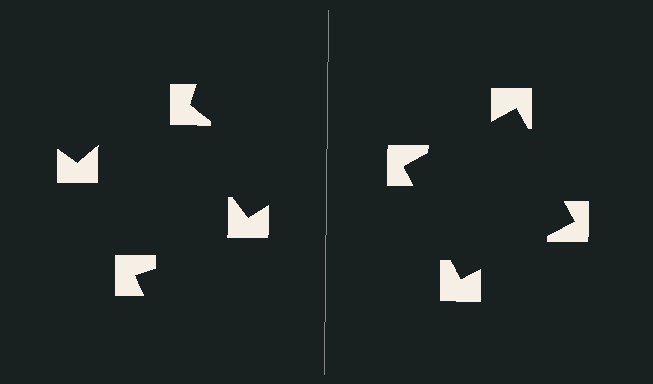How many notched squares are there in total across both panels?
8 — 4 on each side.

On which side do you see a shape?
An illusory square appears on the right side. On the left side the wedge cuts are rotated, so no coherent shape forms.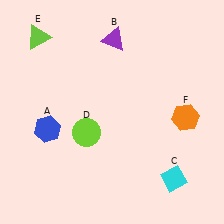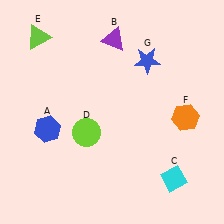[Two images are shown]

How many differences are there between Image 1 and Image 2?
There is 1 difference between the two images.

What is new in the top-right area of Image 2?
A blue star (G) was added in the top-right area of Image 2.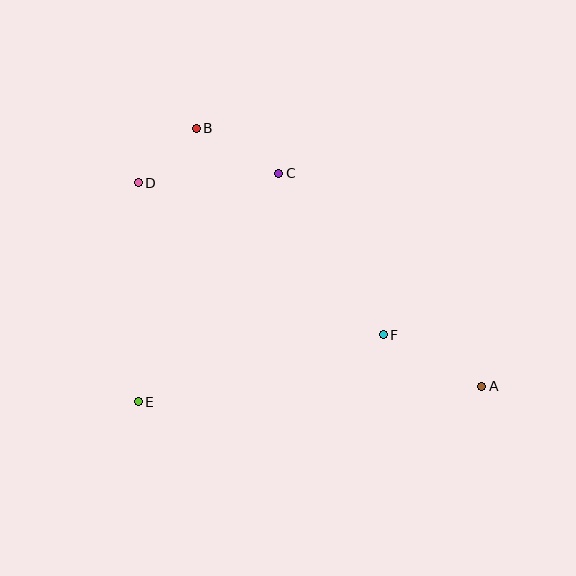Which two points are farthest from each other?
Points A and D are farthest from each other.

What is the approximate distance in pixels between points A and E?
The distance between A and E is approximately 344 pixels.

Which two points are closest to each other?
Points B and D are closest to each other.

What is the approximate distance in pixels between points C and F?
The distance between C and F is approximately 192 pixels.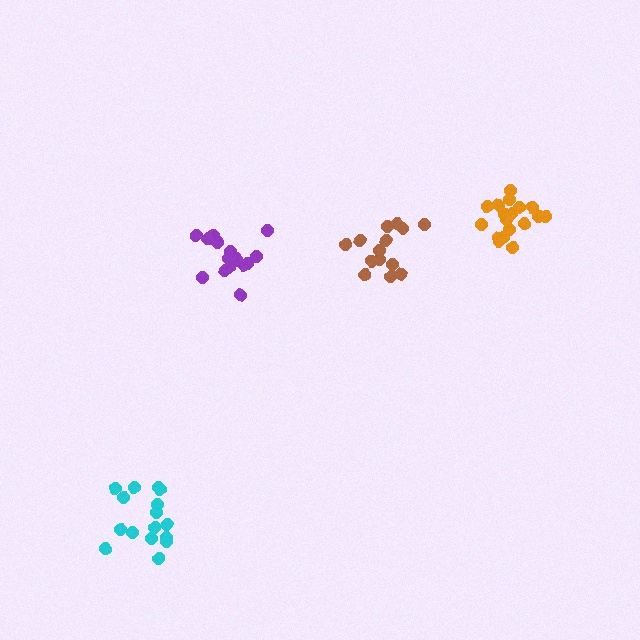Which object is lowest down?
The cyan cluster is bottommost.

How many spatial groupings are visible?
There are 4 spatial groupings.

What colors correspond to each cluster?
The clusters are colored: purple, cyan, orange, brown.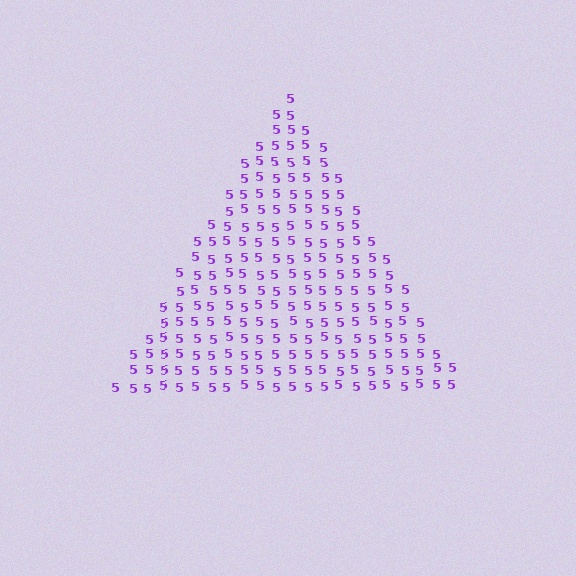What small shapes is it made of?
It is made of small digit 5's.